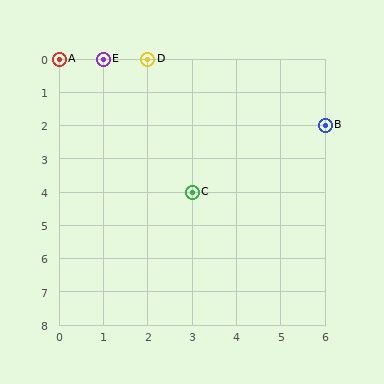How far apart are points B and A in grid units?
Points B and A are 6 columns and 2 rows apart (about 6.3 grid units diagonally).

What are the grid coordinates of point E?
Point E is at grid coordinates (1, 0).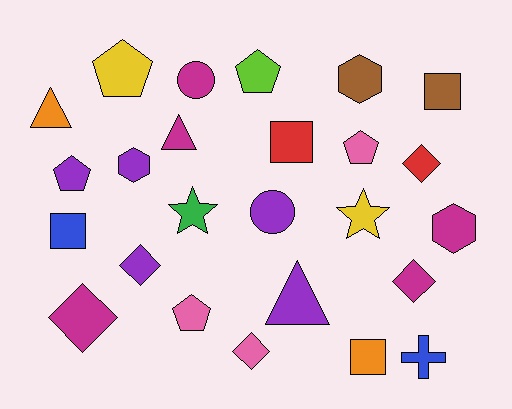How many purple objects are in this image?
There are 5 purple objects.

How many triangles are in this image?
There are 3 triangles.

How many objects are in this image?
There are 25 objects.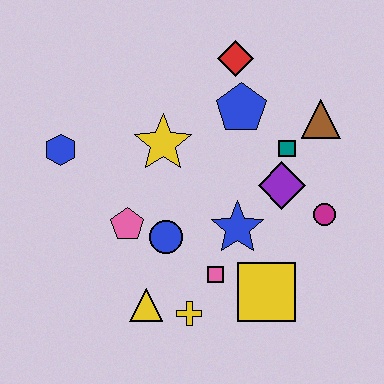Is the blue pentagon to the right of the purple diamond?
No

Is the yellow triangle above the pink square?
No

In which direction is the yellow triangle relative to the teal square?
The yellow triangle is below the teal square.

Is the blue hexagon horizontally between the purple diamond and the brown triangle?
No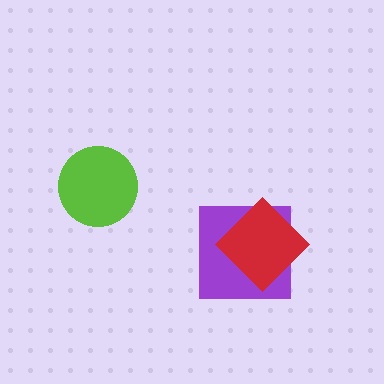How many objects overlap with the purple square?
1 object overlaps with the purple square.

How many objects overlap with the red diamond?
1 object overlaps with the red diamond.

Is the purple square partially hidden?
Yes, it is partially covered by another shape.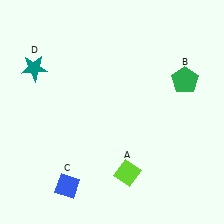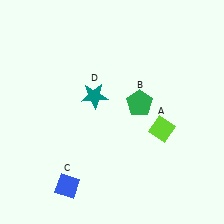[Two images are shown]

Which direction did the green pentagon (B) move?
The green pentagon (B) moved left.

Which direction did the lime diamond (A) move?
The lime diamond (A) moved up.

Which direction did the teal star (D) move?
The teal star (D) moved right.